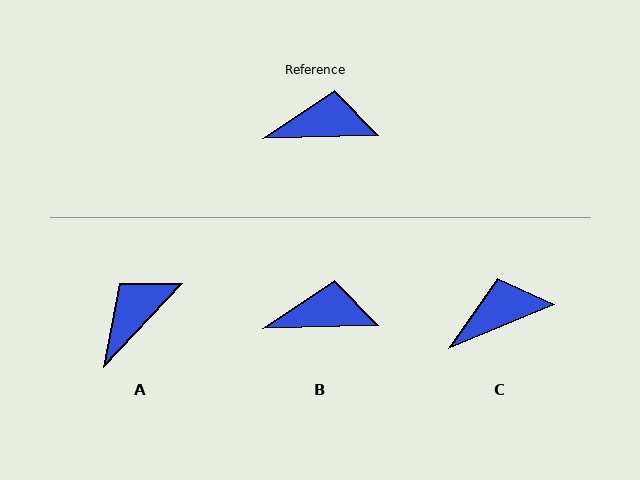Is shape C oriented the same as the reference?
No, it is off by about 21 degrees.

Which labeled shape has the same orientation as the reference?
B.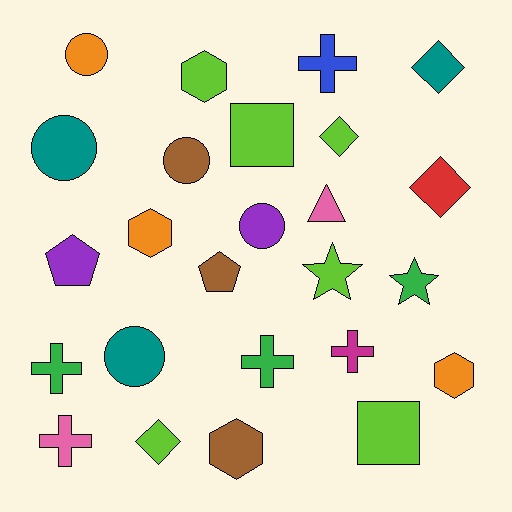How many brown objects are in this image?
There are 3 brown objects.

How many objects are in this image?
There are 25 objects.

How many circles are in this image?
There are 5 circles.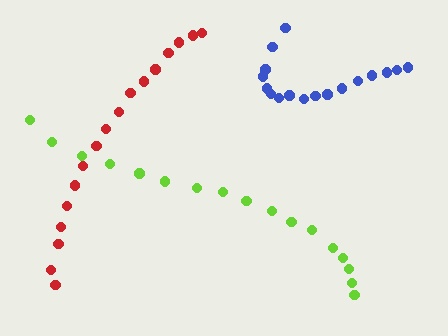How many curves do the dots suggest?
There are 3 distinct paths.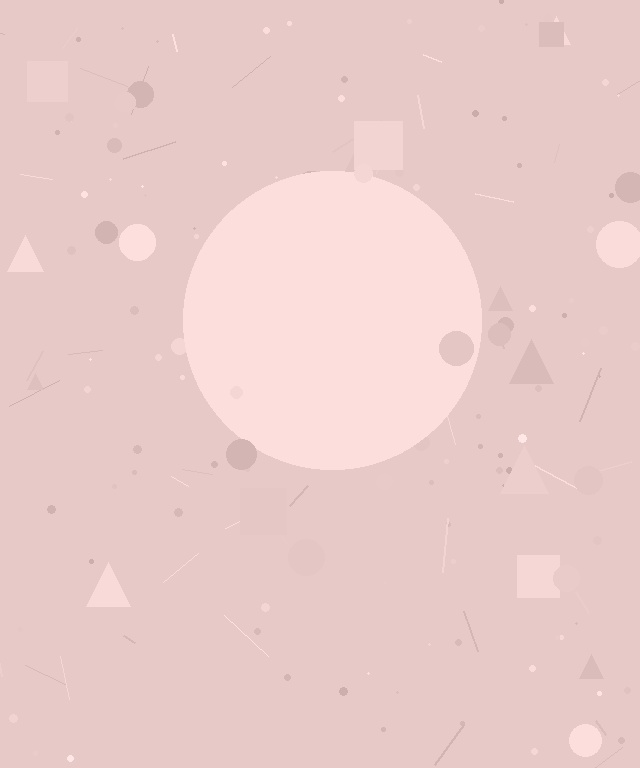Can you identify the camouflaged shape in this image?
The camouflaged shape is a circle.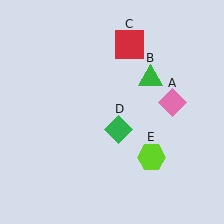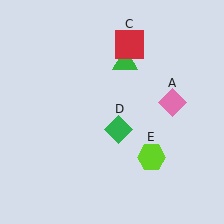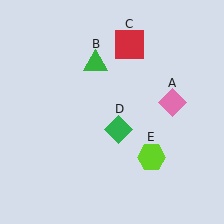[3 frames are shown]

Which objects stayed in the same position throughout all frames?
Pink diamond (object A) and red square (object C) and green diamond (object D) and lime hexagon (object E) remained stationary.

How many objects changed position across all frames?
1 object changed position: green triangle (object B).